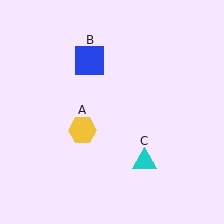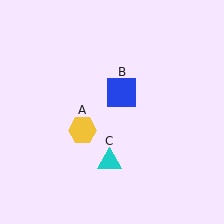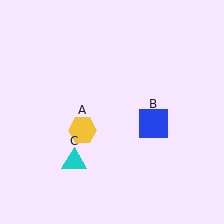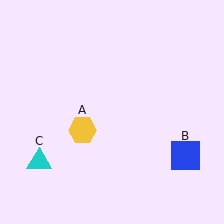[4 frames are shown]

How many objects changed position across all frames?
2 objects changed position: blue square (object B), cyan triangle (object C).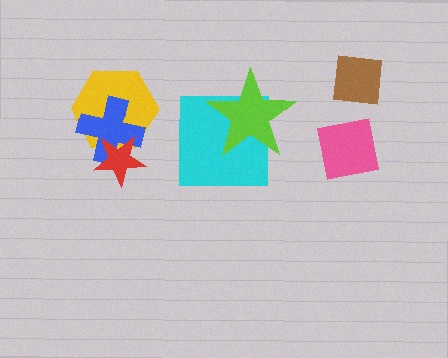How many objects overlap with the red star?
2 objects overlap with the red star.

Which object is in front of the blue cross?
The red star is in front of the blue cross.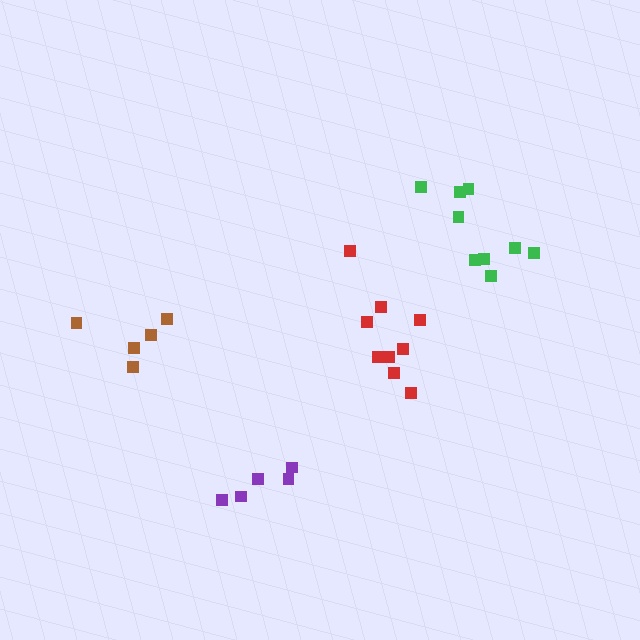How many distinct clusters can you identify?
There are 4 distinct clusters.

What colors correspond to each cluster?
The clusters are colored: green, purple, red, brown.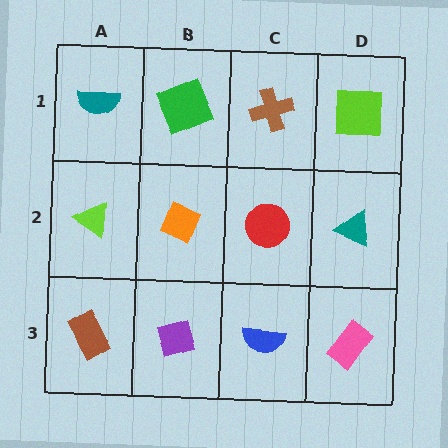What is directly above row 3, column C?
A red circle.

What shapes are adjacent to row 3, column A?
A lime triangle (row 2, column A), a purple square (row 3, column B).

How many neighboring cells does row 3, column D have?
2.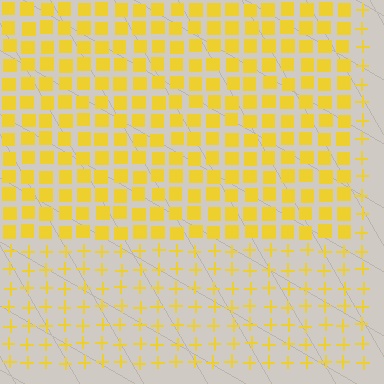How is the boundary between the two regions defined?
The boundary is defined by a change in element shape: squares inside vs. plus signs outside. All elements share the same color and spacing.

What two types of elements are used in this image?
The image uses squares inside the rectangle region and plus signs outside it.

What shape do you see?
I see a rectangle.